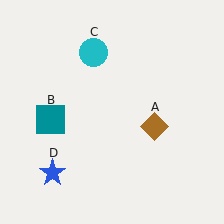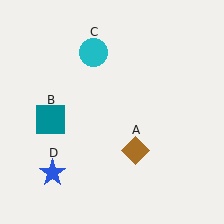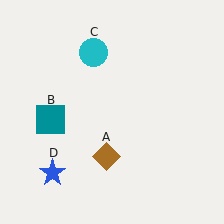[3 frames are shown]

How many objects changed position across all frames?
1 object changed position: brown diamond (object A).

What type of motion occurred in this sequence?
The brown diamond (object A) rotated clockwise around the center of the scene.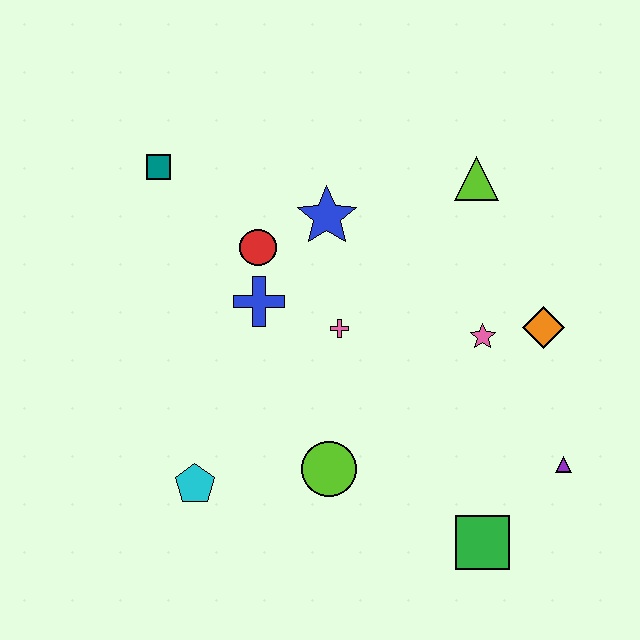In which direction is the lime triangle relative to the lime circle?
The lime triangle is above the lime circle.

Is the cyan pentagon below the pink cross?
Yes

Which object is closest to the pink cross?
The blue cross is closest to the pink cross.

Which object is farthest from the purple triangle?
The teal square is farthest from the purple triangle.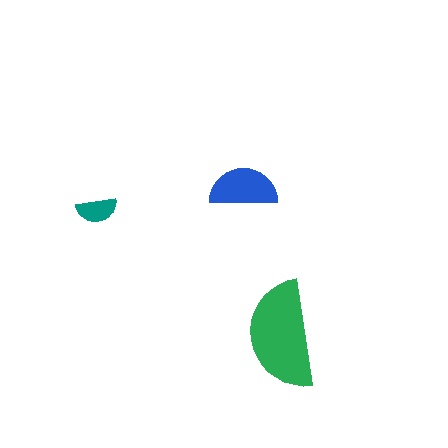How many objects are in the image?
There are 3 objects in the image.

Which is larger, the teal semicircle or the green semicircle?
The green one.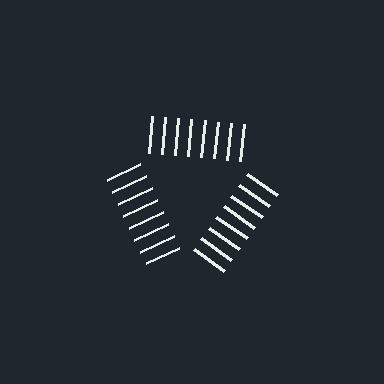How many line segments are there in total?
24 — 8 along each of the 3 edges.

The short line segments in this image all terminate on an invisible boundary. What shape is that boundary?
An illusory triangle — the line segments terminate on its edges but no continuous stroke is drawn.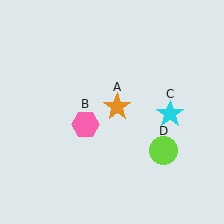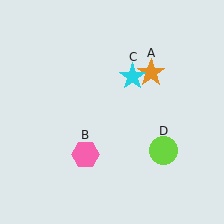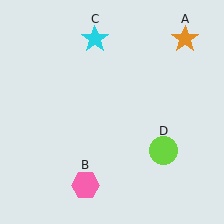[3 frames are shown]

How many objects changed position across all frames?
3 objects changed position: orange star (object A), pink hexagon (object B), cyan star (object C).